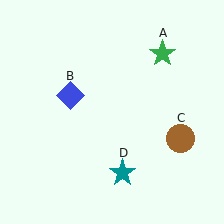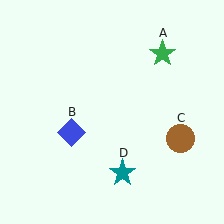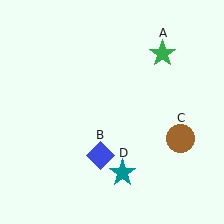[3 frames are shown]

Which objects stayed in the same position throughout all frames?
Green star (object A) and brown circle (object C) and teal star (object D) remained stationary.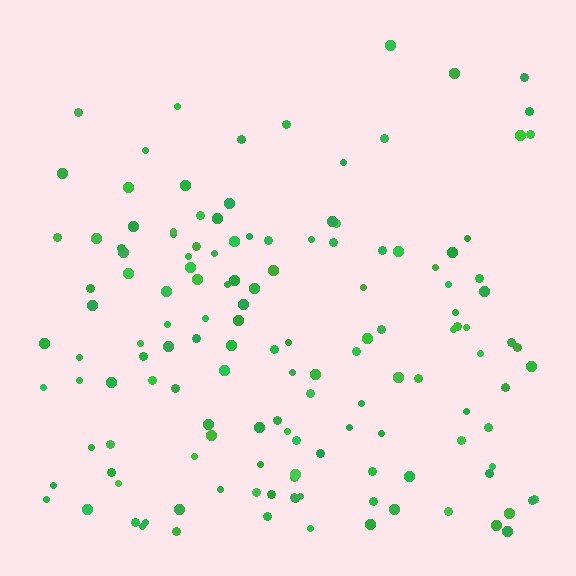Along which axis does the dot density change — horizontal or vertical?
Vertical.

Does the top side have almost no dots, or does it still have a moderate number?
Still a moderate number, just noticeably fewer than the bottom.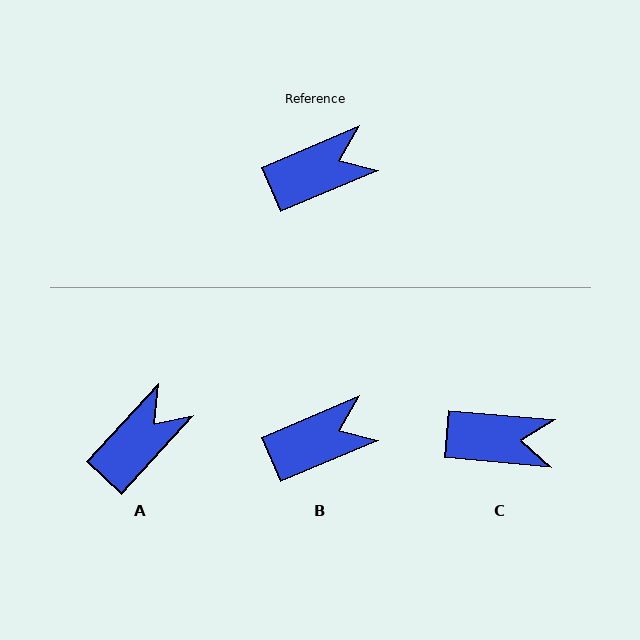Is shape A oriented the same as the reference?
No, it is off by about 25 degrees.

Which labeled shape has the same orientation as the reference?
B.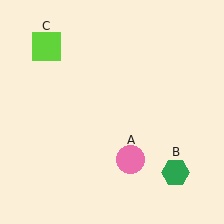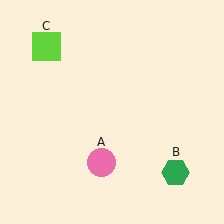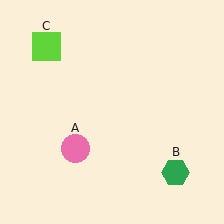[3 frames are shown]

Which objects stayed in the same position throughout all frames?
Green hexagon (object B) and lime square (object C) remained stationary.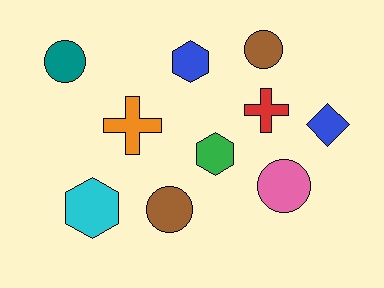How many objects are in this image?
There are 10 objects.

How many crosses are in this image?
There are 2 crosses.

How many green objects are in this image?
There is 1 green object.